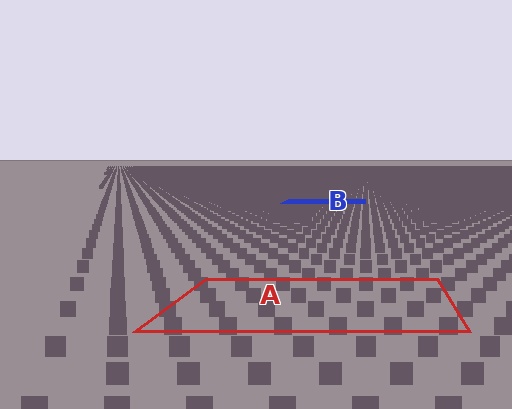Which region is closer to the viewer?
Region A is closer. The texture elements there are larger and more spread out.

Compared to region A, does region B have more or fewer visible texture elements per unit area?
Region B has more texture elements per unit area — they are packed more densely because it is farther away.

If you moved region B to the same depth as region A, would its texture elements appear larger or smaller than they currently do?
They would appear larger. At a closer depth, the same texture elements are projected at a bigger on-screen size.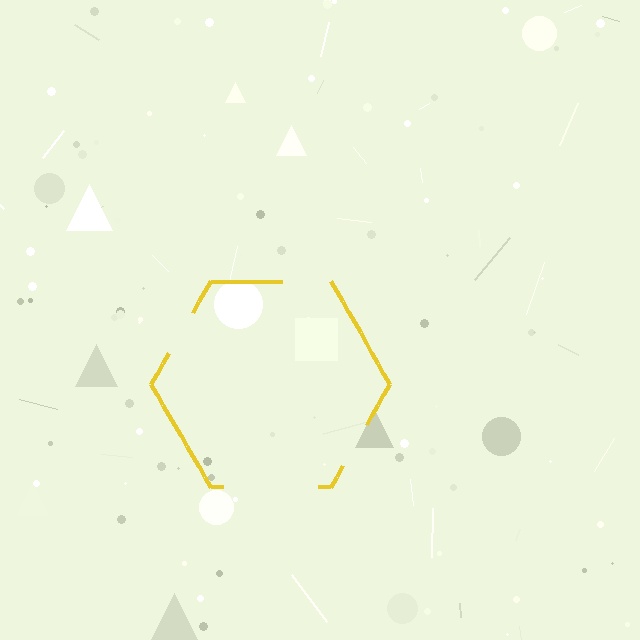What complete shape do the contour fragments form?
The contour fragments form a hexagon.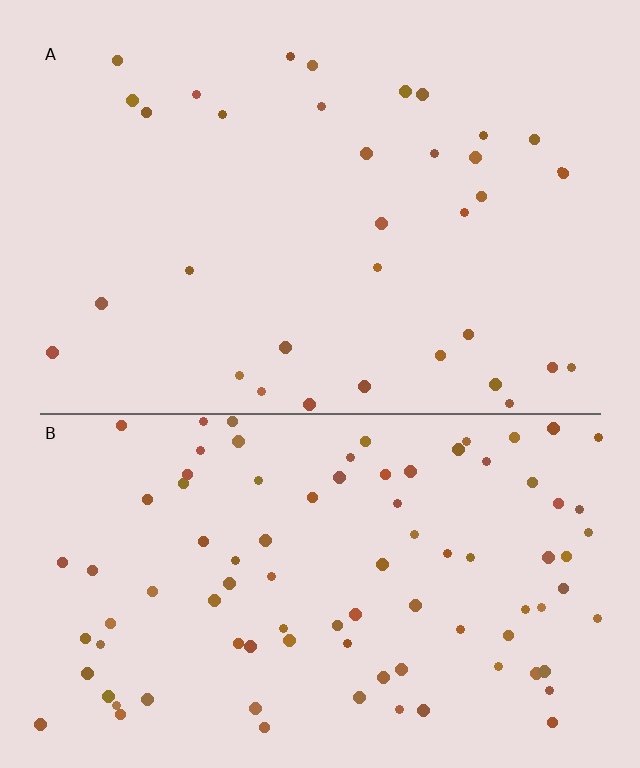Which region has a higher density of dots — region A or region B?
B (the bottom).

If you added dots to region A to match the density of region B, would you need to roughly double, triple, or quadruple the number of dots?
Approximately triple.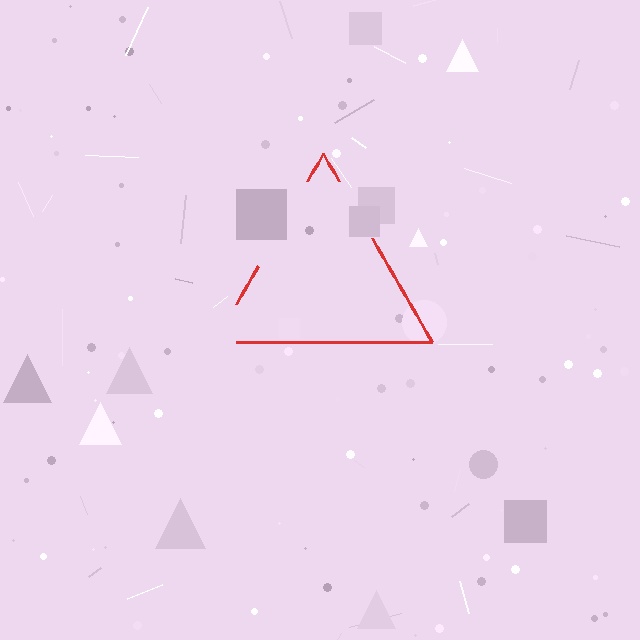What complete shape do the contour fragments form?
The contour fragments form a triangle.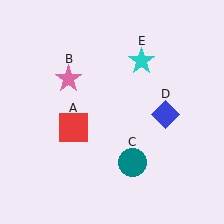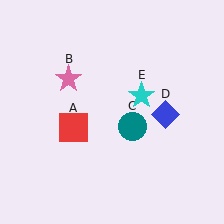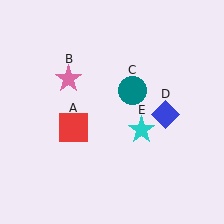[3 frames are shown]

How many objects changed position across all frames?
2 objects changed position: teal circle (object C), cyan star (object E).